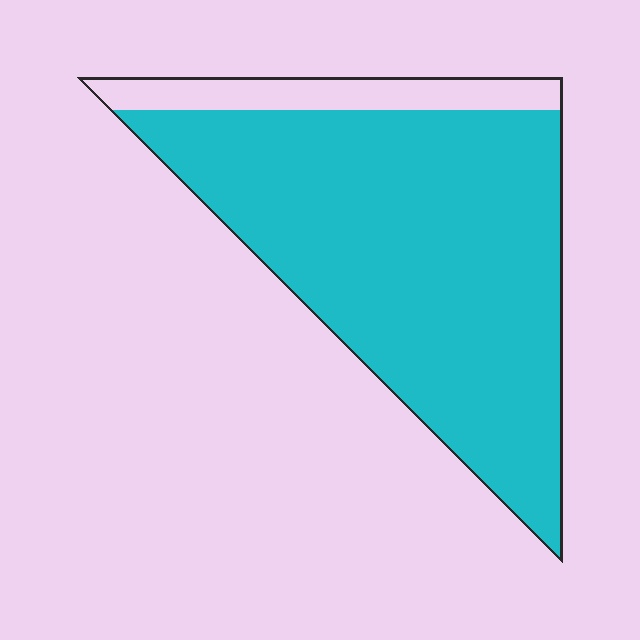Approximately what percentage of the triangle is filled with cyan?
Approximately 85%.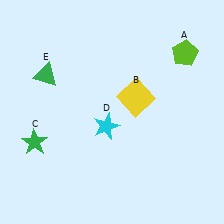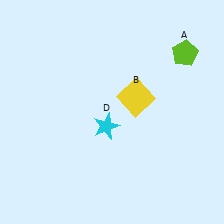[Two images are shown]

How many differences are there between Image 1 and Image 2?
There are 2 differences between the two images.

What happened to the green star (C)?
The green star (C) was removed in Image 2. It was in the bottom-left area of Image 1.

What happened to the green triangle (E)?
The green triangle (E) was removed in Image 2. It was in the top-left area of Image 1.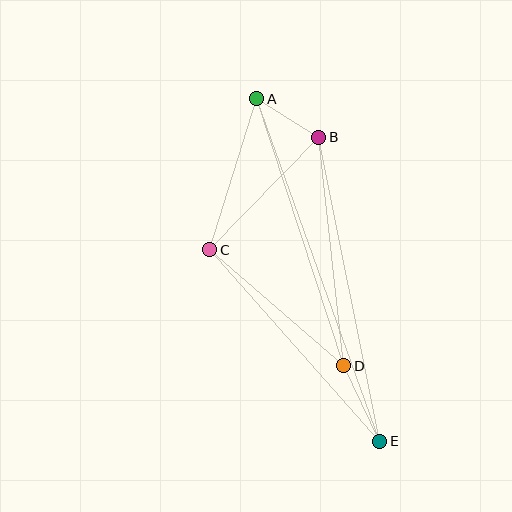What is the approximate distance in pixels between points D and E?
The distance between D and E is approximately 83 pixels.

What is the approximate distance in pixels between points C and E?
The distance between C and E is approximately 256 pixels.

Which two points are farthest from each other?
Points A and E are farthest from each other.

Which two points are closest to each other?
Points A and B are closest to each other.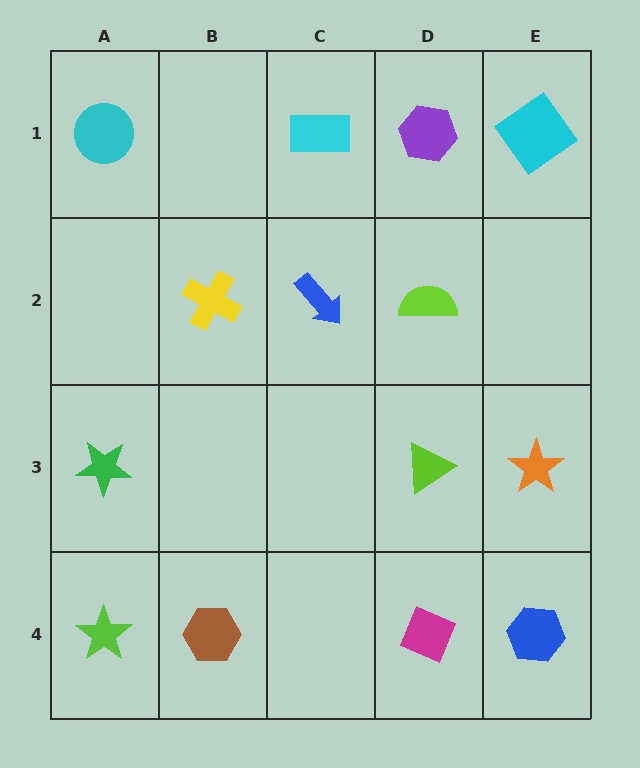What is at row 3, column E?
An orange star.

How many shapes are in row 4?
4 shapes.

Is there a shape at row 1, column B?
No, that cell is empty.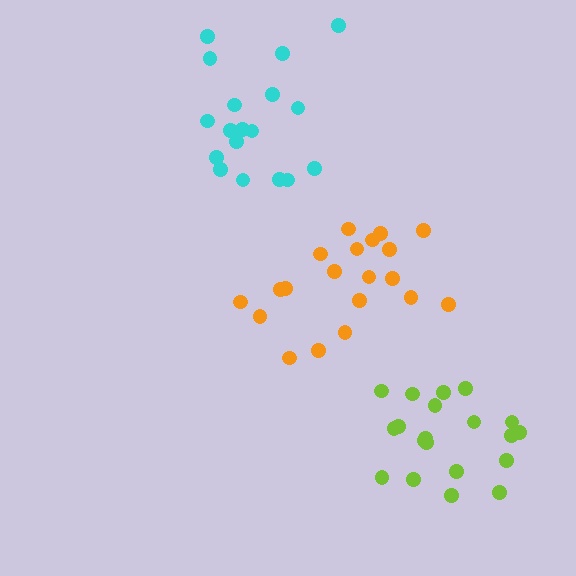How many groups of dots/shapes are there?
There are 3 groups.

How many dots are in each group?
Group 1: 20 dots, Group 2: 18 dots, Group 3: 20 dots (58 total).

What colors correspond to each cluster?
The clusters are colored: orange, cyan, lime.